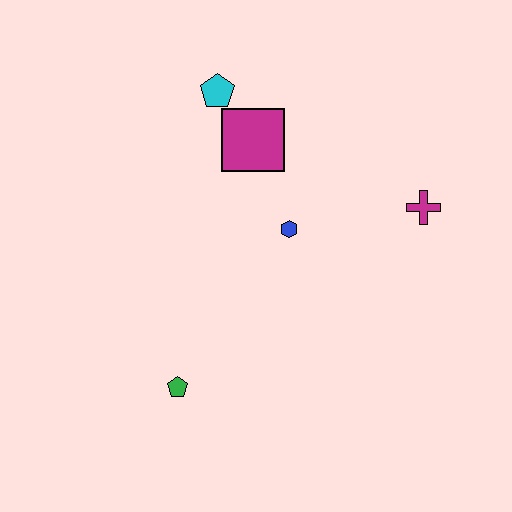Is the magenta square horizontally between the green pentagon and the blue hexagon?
Yes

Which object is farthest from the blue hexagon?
The green pentagon is farthest from the blue hexagon.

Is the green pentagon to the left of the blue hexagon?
Yes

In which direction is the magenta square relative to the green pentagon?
The magenta square is above the green pentagon.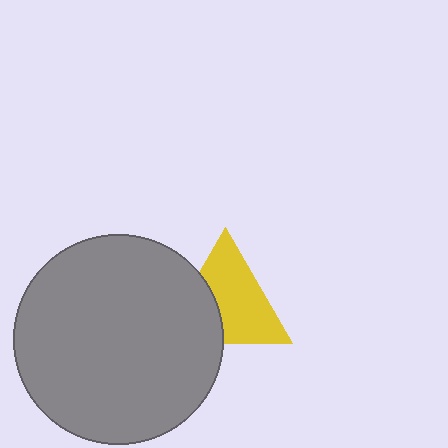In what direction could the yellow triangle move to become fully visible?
The yellow triangle could move right. That would shift it out from behind the gray circle entirely.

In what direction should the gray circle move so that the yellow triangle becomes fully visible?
The gray circle should move left. That is the shortest direction to clear the overlap and leave the yellow triangle fully visible.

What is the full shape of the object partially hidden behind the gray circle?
The partially hidden object is a yellow triangle.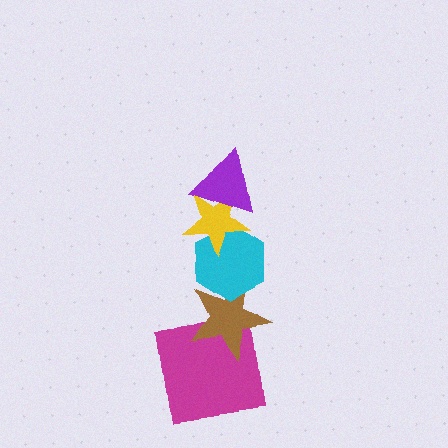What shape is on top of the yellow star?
The purple triangle is on top of the yellow star.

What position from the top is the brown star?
The brown star is 4th from the top.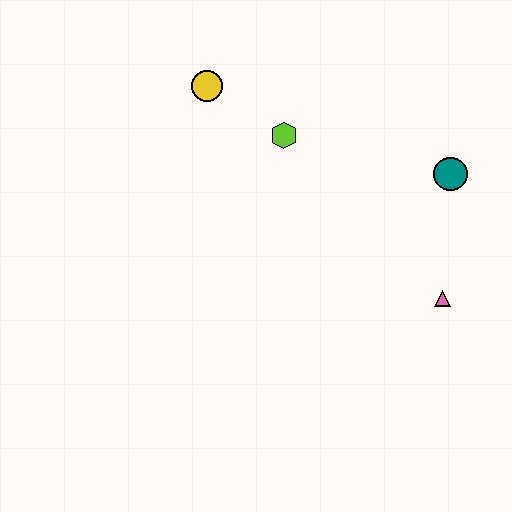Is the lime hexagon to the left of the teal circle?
Yes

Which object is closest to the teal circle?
The pink triangle is closest to the teal circle.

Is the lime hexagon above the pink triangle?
Yes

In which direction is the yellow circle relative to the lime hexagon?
The yellow circle is to the left of the lime hexagon.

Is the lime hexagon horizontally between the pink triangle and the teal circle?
No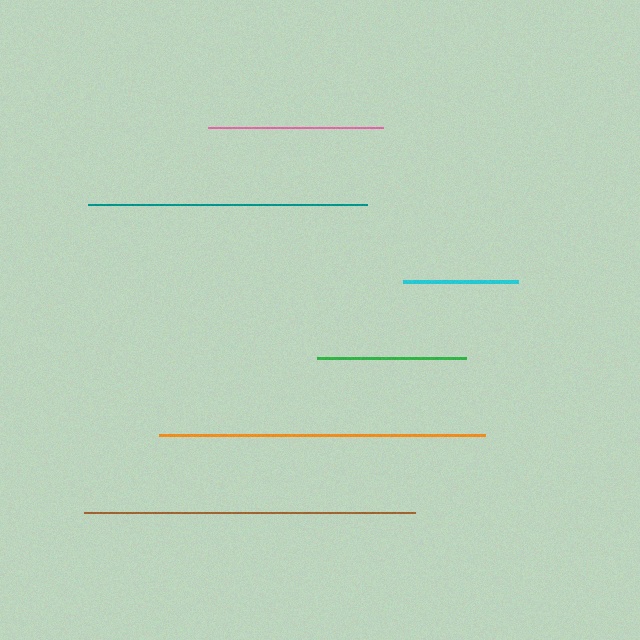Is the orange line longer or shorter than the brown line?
The brown line is longer than the orange line.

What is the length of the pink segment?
The pink segment is approximately 175 pixels long.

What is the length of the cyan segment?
The cyan segment is approximately 116 pixels long.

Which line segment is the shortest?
The cyan line is the shortest at approximately 116 pixels.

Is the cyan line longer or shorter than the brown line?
The brown line is longer than the cyan line.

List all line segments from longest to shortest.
From longest to shortest: brown, orange, teal, pink, green, cyan.